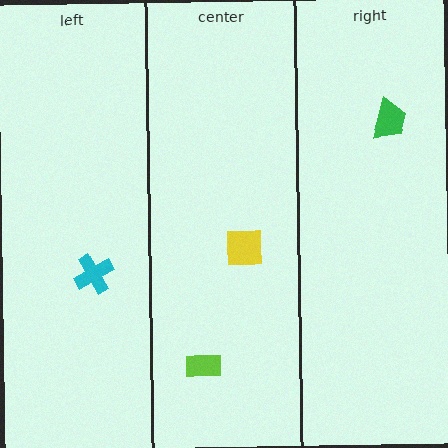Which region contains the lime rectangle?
The center region.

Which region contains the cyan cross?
The left region.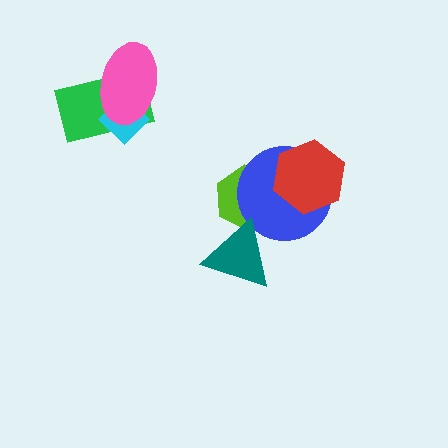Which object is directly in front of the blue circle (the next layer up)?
The teal triangle is directly in front of the blue circle.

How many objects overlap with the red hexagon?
1 object overlaps with the red hexagon.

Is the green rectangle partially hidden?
Yes, it is partially covered by another shape.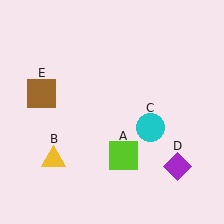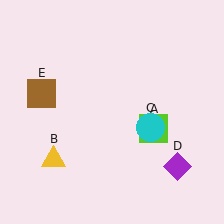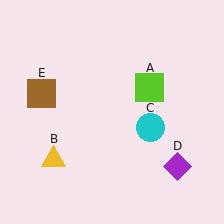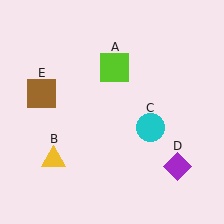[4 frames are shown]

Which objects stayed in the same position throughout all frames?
Yellow triangle (object B) and cyan circle (object C) and purple diamond (object D) and brown square (object E) remained stationary.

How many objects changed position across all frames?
1 object changed position: lime square (object A).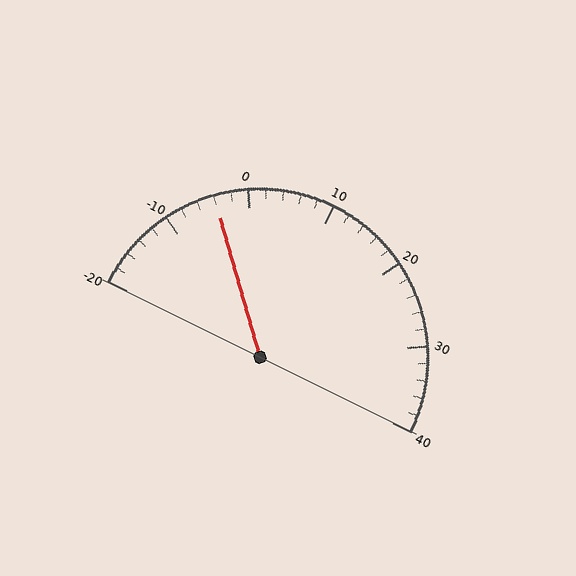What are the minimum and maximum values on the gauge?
The gauge ranges from -20 to 40.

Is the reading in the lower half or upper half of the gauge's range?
The reading is in the lower half of the range (-20 to 40).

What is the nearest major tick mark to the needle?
The nearest major tick mark is 0.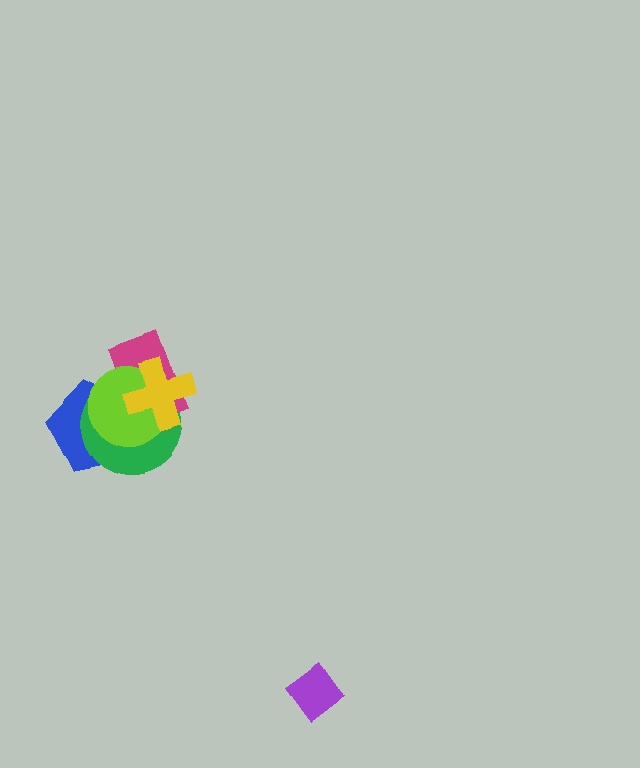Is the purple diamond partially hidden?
No, no other shape covers it.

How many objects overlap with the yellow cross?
4 objects overlap with the yellow cross.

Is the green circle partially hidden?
Yes, it is partially covered by another shape.